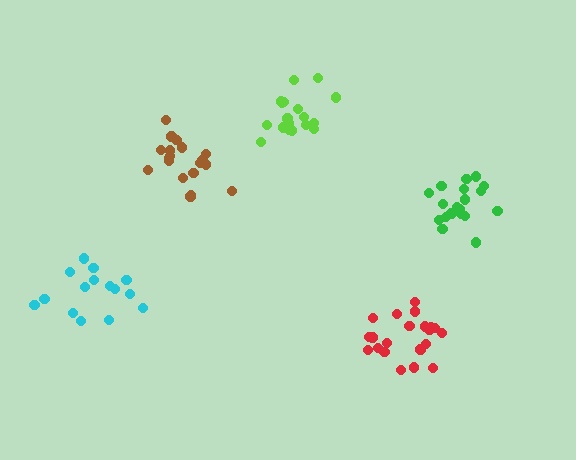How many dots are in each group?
Group 1: 20 dots, Group 2: 21 dots, Group 3: 19 dots, Group 4: 18 dots, Group 5: 15 dots (93 total).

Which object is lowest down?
The red cluster is bottommost.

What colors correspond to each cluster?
The clusters are colored: green, red, brown, lime, cyan.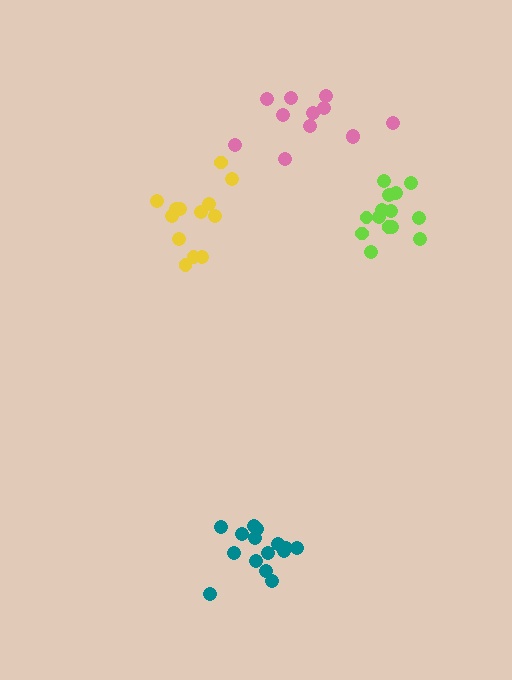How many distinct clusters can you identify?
There are 4 distinct clusters.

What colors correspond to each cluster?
The clusters are colored: teal, pink, yellow, lime.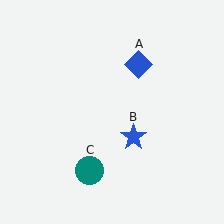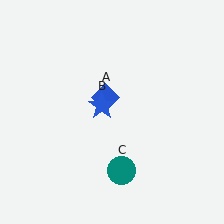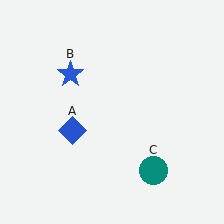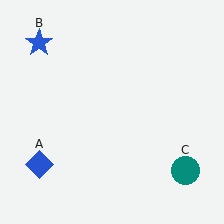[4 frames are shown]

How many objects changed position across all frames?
3 objects changed position: blue diamond (object A), blue star (object B), teal circle (object C).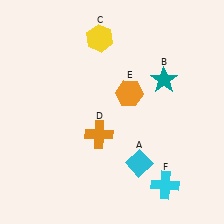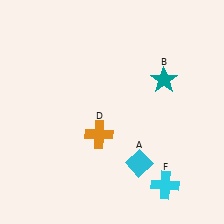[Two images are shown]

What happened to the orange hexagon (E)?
The orange hexagon (E) was removed in Image 2. It was in the top-right area of Image 1.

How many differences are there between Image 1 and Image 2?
There are 2 differences between the two images.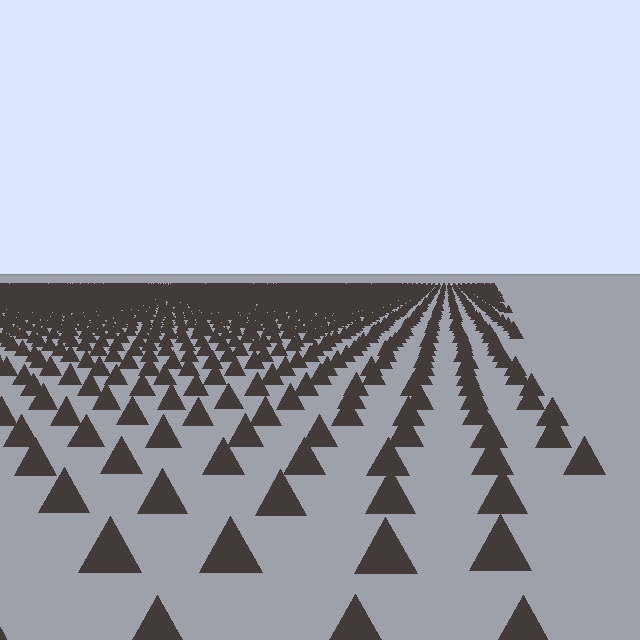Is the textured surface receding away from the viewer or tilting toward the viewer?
The surface is receding away from the viewer. Texture elements get smaller and denser toward the top.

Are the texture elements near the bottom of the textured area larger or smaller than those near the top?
Larger. Near the bottom, elements are closer to the viewer and appear at a bigger on-screen size.